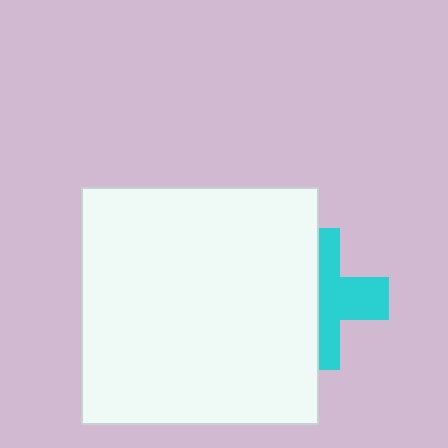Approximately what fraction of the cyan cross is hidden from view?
Roughly 51% of the cyan cross is hidden behind the white square.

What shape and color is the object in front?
The object in front is a white square.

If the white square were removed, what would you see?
You would see the complete cyan cross.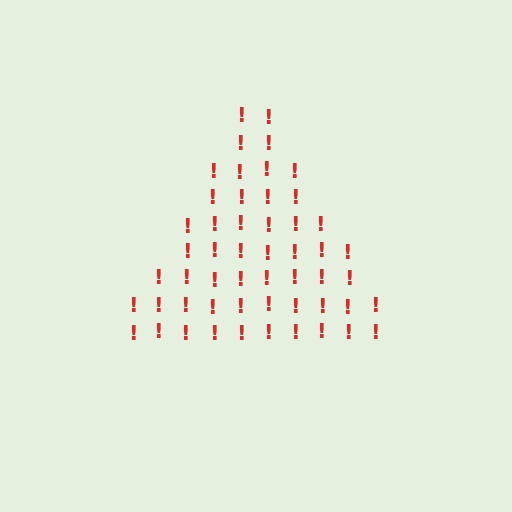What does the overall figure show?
The overall figure shows a triangle.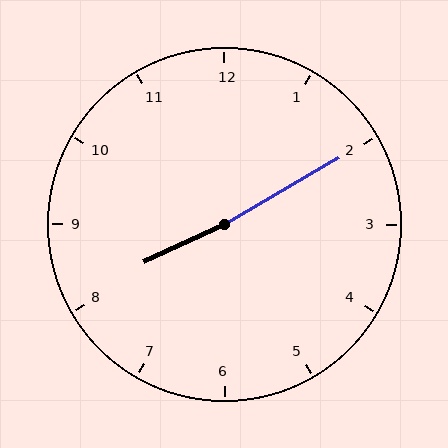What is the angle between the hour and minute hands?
Approximately 175 degrees.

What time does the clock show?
8:10.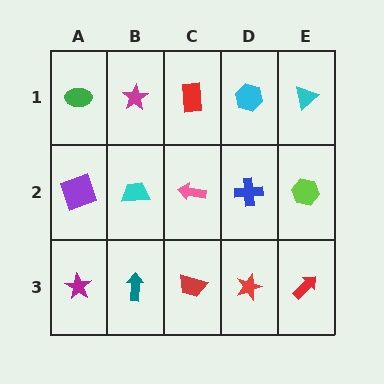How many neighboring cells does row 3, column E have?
2.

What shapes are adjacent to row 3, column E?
A lime hexagon (row 2, column E), a red star (row 3, column D).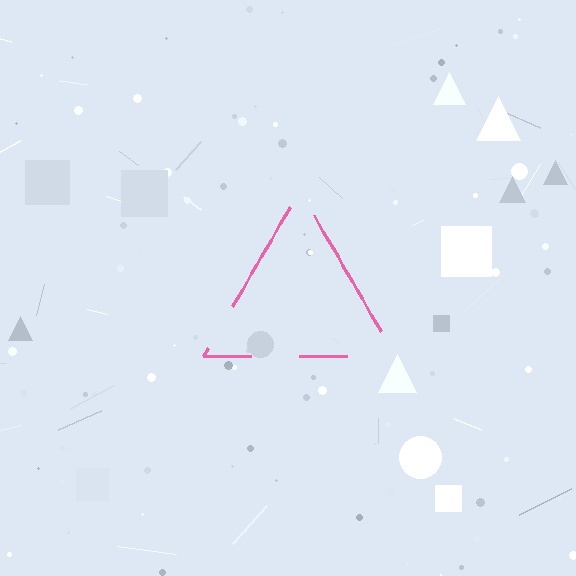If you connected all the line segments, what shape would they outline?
They would outline a triangle.